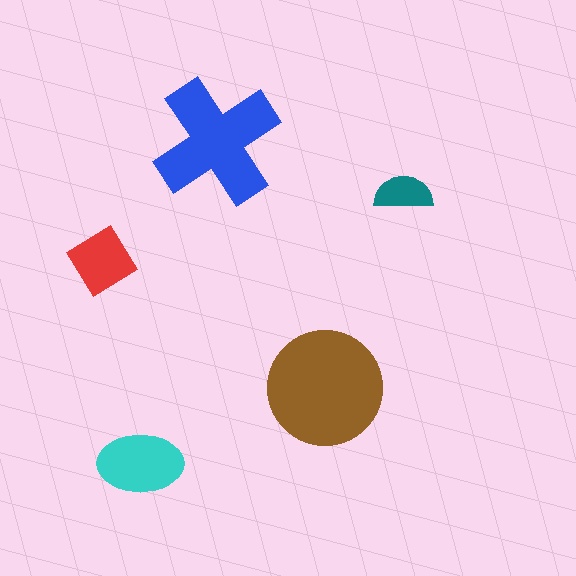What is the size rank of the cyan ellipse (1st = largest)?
3rd.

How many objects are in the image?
There are 5 objects in the image.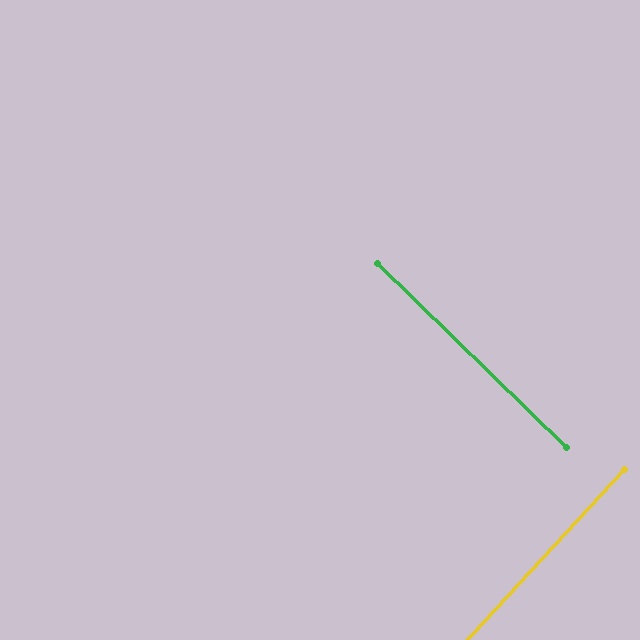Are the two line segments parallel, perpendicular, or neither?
Perpendicular — they meet at approximately 88°.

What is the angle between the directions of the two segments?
Approximately 88 degrees.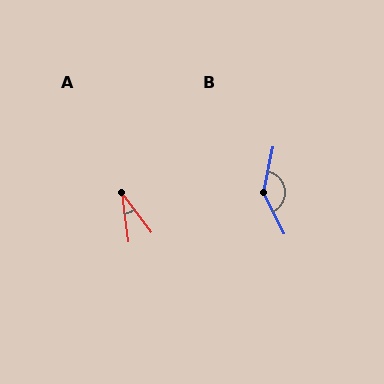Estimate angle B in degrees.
Approximately 141 degrees.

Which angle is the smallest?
A, at approximately 30 degrees.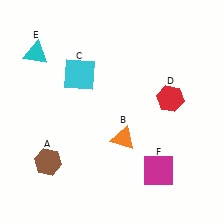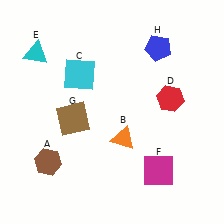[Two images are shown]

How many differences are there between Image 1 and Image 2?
There are 2 differences between the two images.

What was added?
A brown square (G), a blue pentagon (H) were added in Image 2.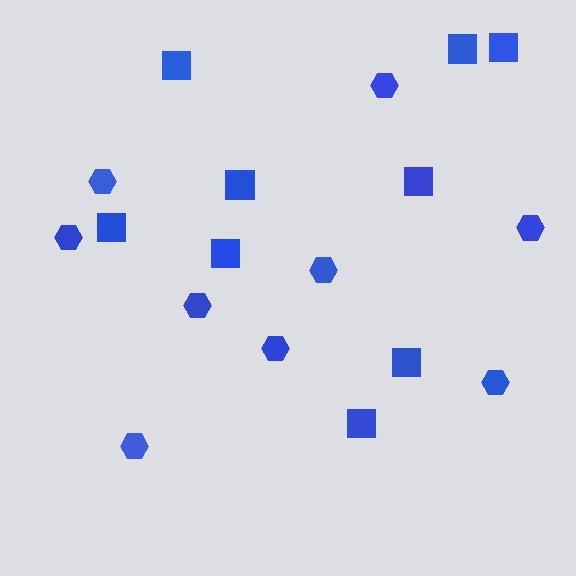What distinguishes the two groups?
There are 2 groups: one group of hexagons (9) and one group of squares (9).